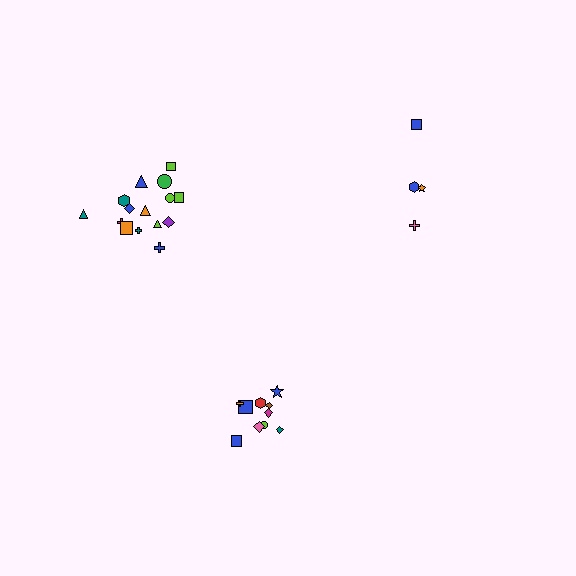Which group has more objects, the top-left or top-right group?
The top-left group.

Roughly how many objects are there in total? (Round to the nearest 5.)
Roughly 30 objects in total.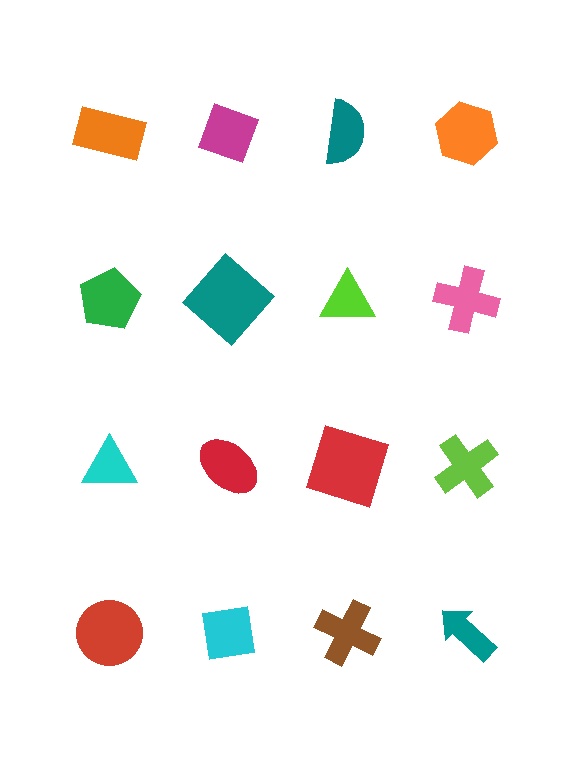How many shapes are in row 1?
4 shapes.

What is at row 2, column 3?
A lime triangle.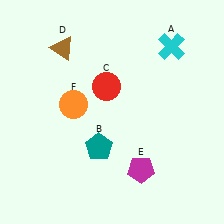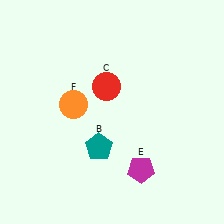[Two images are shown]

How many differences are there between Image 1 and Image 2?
There are 2 differences between the two images.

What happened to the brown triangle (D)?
The brown triangle (D) was removed in Image 2. It was in the top-left area of Image 1.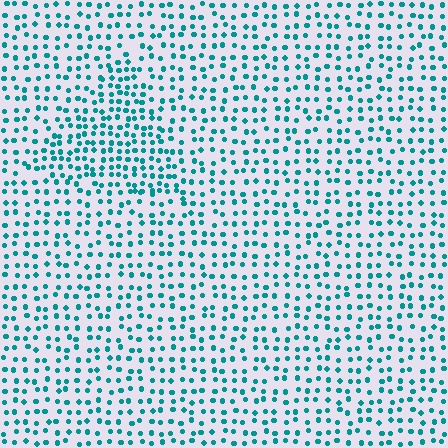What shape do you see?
I see a triangle.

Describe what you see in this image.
The image contains small teal elements arranged at two different densities. A triangle-shaped region is visible where the elements are more densely packed than the surrounding area.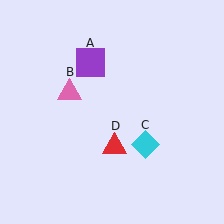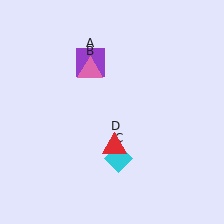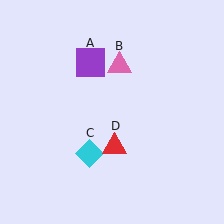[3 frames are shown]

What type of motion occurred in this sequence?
The pink triangle (object B), cyan diamond (object C) rotated clockwise around the center of the scene.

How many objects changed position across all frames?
2 objects changed position: pink triangle (object B), cyan diamond (object C).